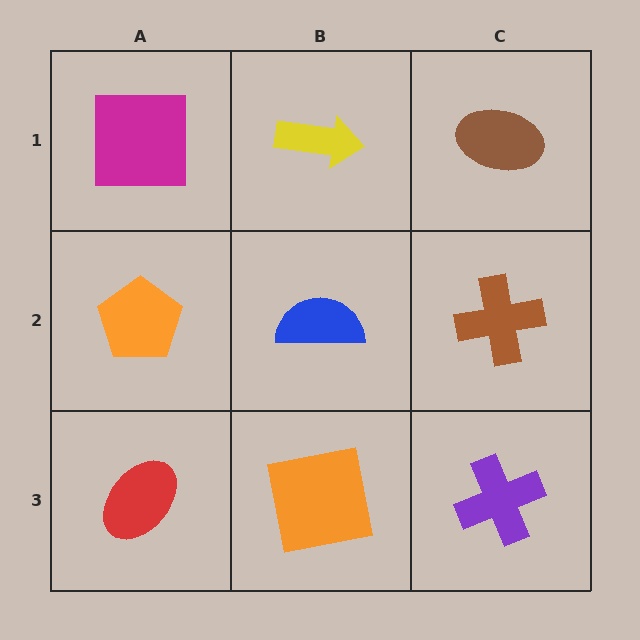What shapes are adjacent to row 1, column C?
A brown cross (row 2, column C), a yellow arrow (row 1, column B).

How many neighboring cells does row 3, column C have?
2.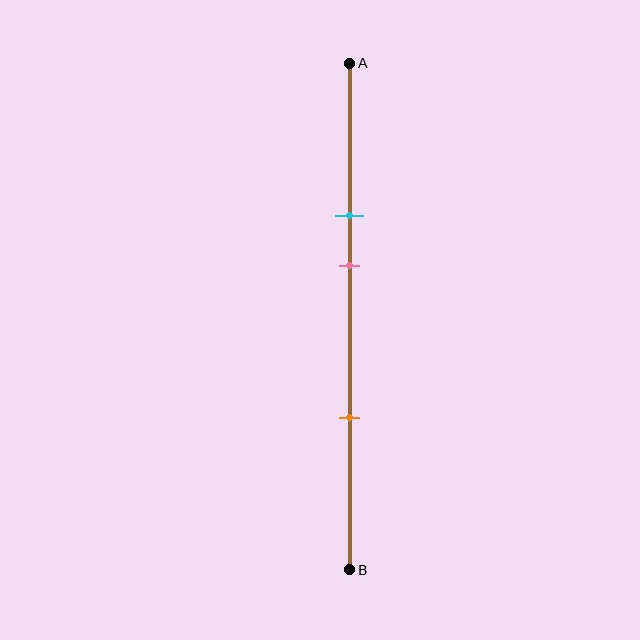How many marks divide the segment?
There are 3 marks dividing the segment.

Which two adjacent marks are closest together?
The cyan and pink marks are the closest adjacent pair.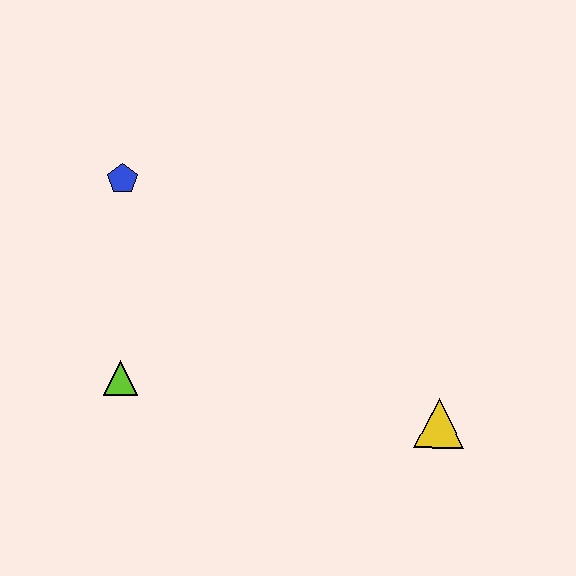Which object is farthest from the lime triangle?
The yellow triangle is farthest from the lime triangle.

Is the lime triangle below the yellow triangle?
No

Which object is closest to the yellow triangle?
The lime triangle is closest to the yellow triangle.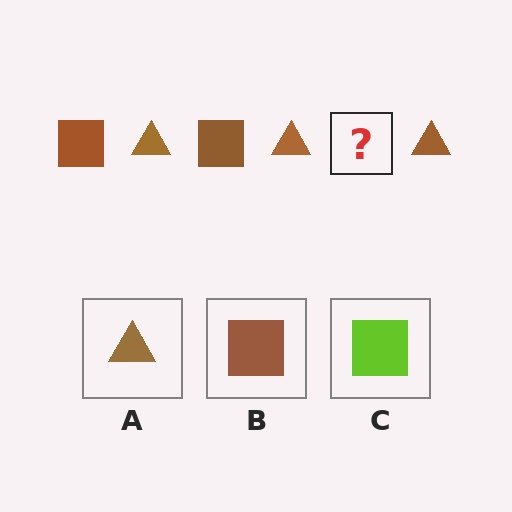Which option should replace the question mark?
Option B.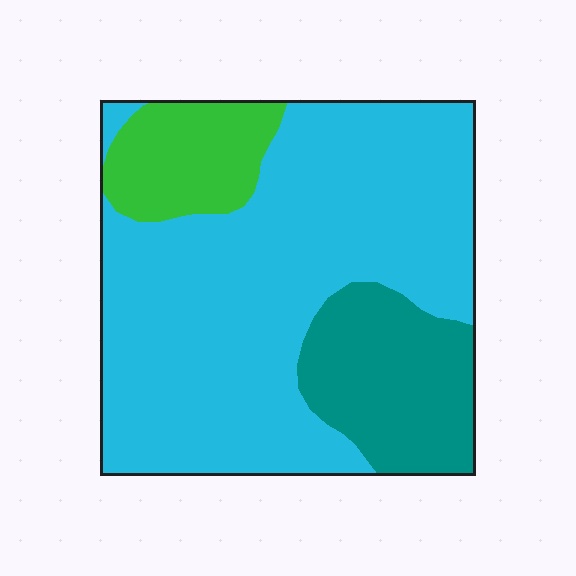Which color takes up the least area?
Green, at roughly 10%.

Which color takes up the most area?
Cyan, at roughly 70%.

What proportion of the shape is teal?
Teal takes up about one fifth (1/5) of the shape.